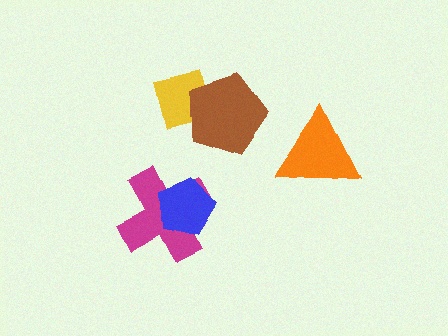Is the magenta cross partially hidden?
Yes, it is partially covered by another shape.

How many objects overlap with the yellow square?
1 object overlaps with the yellow square.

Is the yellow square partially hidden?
Yes, it is partially covered by another shape.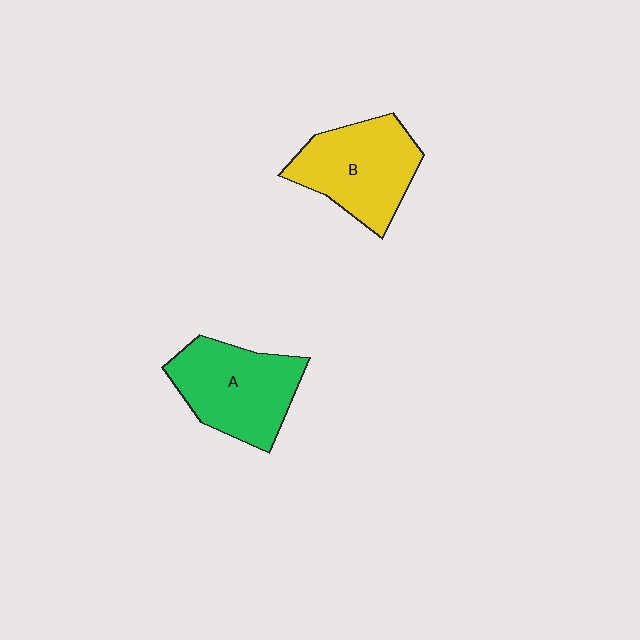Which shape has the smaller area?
Shape B (yellow).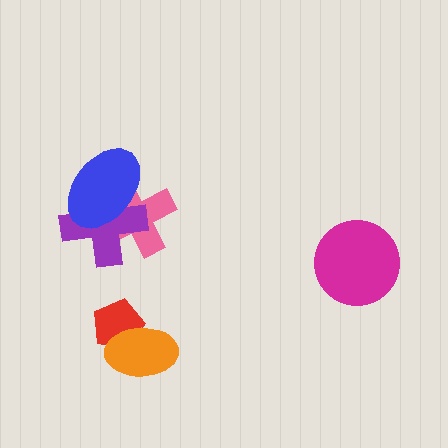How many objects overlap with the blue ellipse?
2 objects overlap with the blue ellipse.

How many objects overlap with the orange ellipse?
1 object overlaps with the orange ellipse.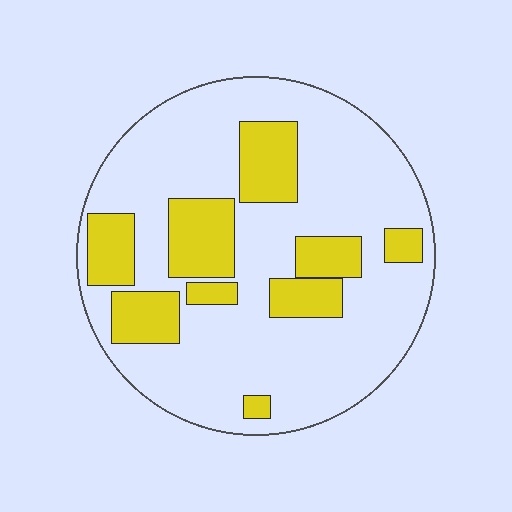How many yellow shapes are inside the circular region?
9.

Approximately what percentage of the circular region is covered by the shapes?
Approximately 25%.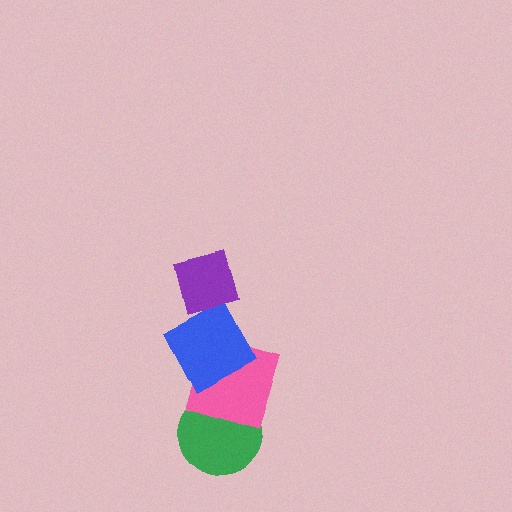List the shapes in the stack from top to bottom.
From top to bottom: the purple diamond, the blue square, the pink square, the green circle.